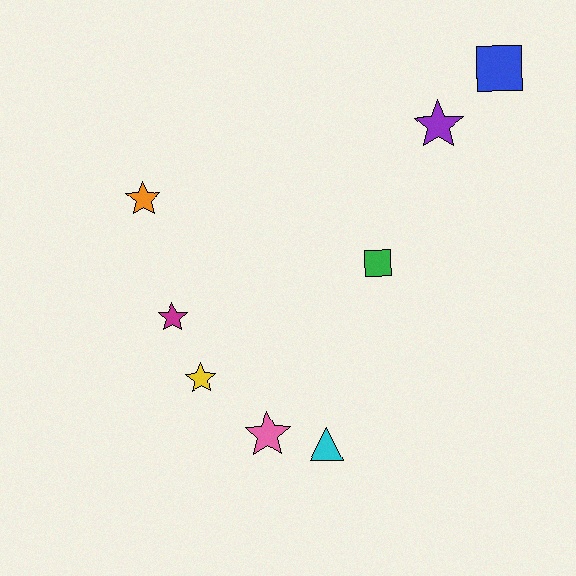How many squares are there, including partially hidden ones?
There are 2 squares.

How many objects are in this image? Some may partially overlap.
There are 8 objects.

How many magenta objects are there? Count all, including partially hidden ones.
There is 1 magenta object.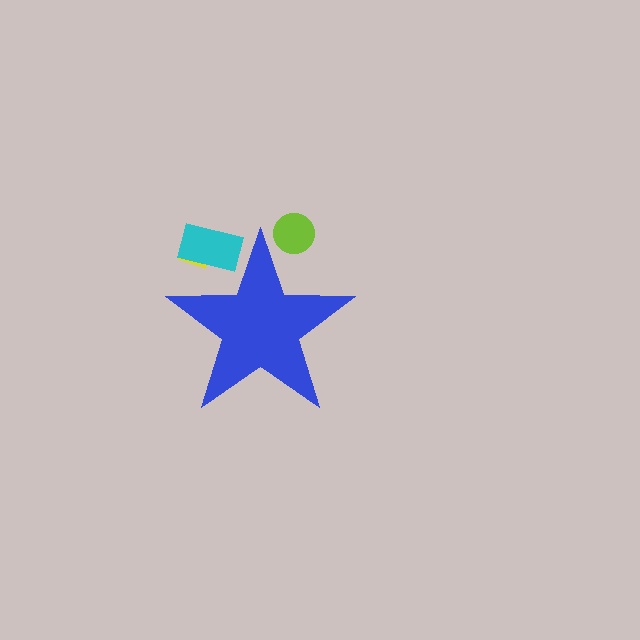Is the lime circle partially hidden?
Yes, the lime circle is partially hidden behind the blue star.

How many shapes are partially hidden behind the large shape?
3 shapes are partially hidden.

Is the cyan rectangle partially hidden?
Yes, the cyan rectangle is partially hidden behind the blue star.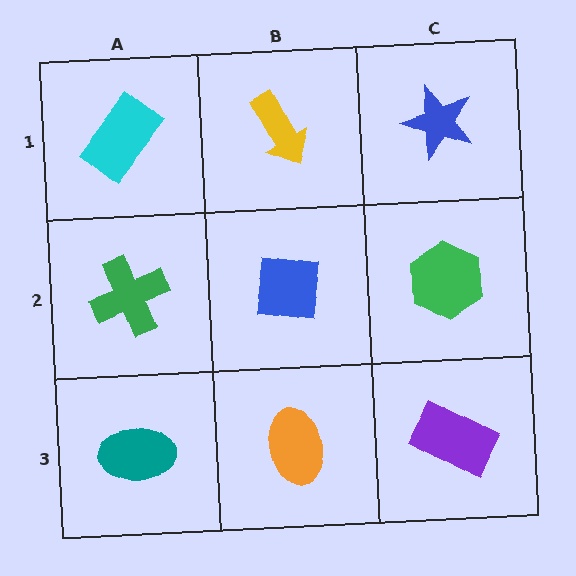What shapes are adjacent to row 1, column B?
A blue square (row 2, column B), a cyan rectangle (row 1, column A), a blue star (row 1, column C).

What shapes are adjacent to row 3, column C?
A green hexagon (row 2, column C), an orange ellipse (row 3, column B).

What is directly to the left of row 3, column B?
A teal ellipse.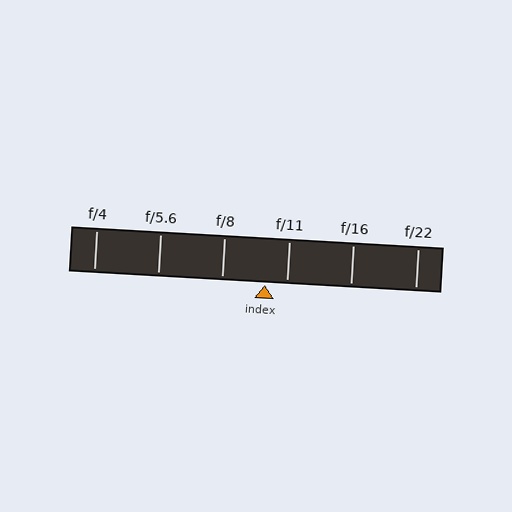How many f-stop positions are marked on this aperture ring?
There are 6 f-stop positions marked.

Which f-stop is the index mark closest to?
The index mark is closest to f/11.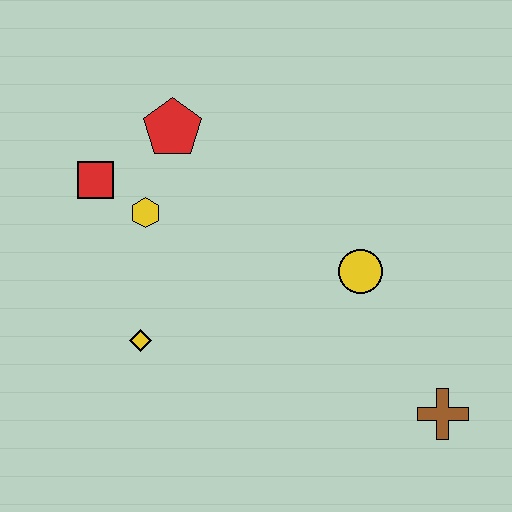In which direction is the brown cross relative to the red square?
The brown cross is to the right of the red square.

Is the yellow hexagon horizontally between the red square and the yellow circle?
Yes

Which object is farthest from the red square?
The brown cross is farthest from the red square.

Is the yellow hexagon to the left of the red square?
No